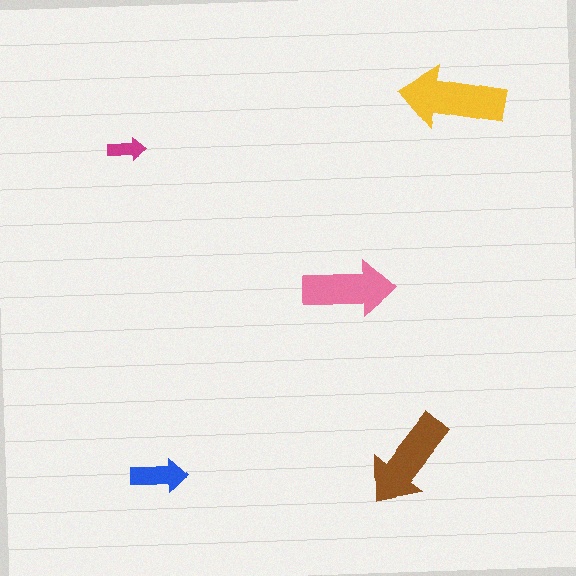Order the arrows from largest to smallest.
the yellow one, the brown one, the pink one, the blue one, the magenta one.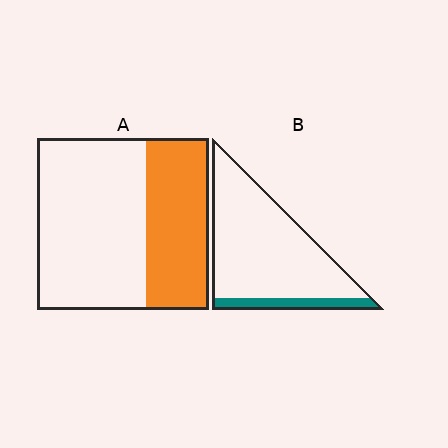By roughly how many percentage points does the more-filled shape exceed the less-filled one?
By roughly 25 percentage points (A over B).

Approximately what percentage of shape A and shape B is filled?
A is approximately 35% and B is approximately 15%.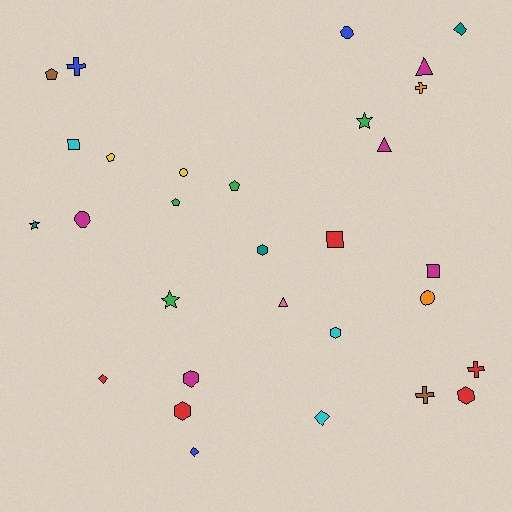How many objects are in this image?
There are 30 objects.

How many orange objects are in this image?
There are 2 orange objects.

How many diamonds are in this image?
There are 4 diamonds.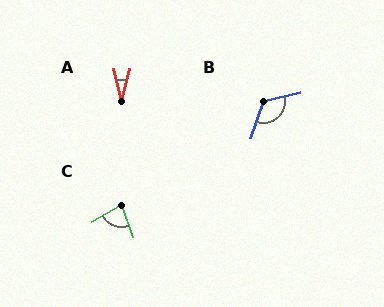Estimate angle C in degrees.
Approximately 79 degrees.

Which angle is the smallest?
A, at approximately 27 degrees.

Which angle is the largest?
B, at approximately 122 degrees.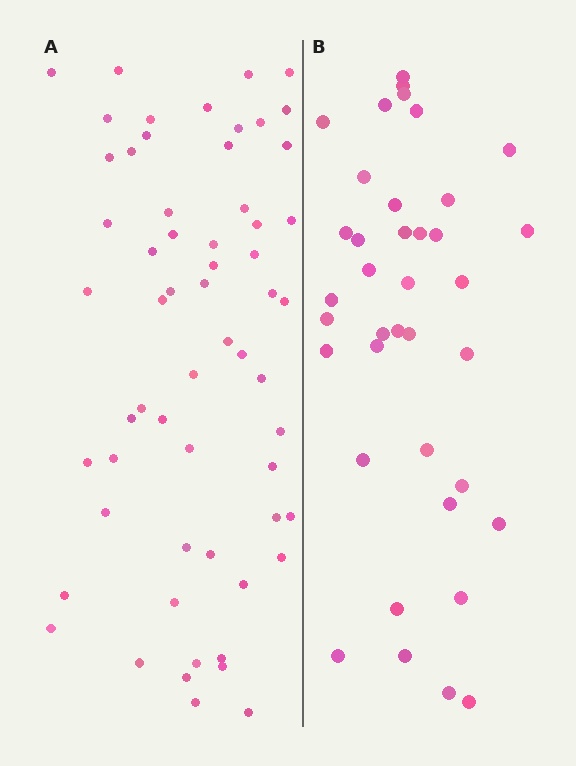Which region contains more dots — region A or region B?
Region A (the left region) has more dots.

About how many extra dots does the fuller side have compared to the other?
Region A has approximately 20 more dots than region B.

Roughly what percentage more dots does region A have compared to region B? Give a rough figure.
About 60% more.